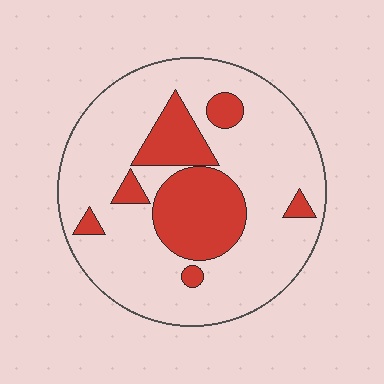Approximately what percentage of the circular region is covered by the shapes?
Approximately 25%.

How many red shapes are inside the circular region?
7.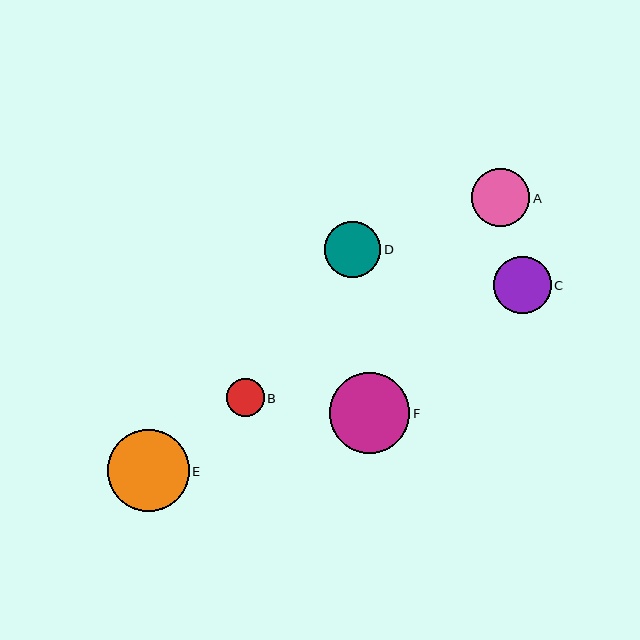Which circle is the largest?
Circle E is the largest with a size of approximately 82 pixels.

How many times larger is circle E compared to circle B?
Circle E is approximately 2.2 times the size of circle B.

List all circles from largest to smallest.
From largest to smallest: E, F, A, C, D, B.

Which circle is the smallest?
Circle B is the smallest with a size of approximately 38 pixels.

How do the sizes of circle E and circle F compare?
Circle E and circle F are approximately the same size.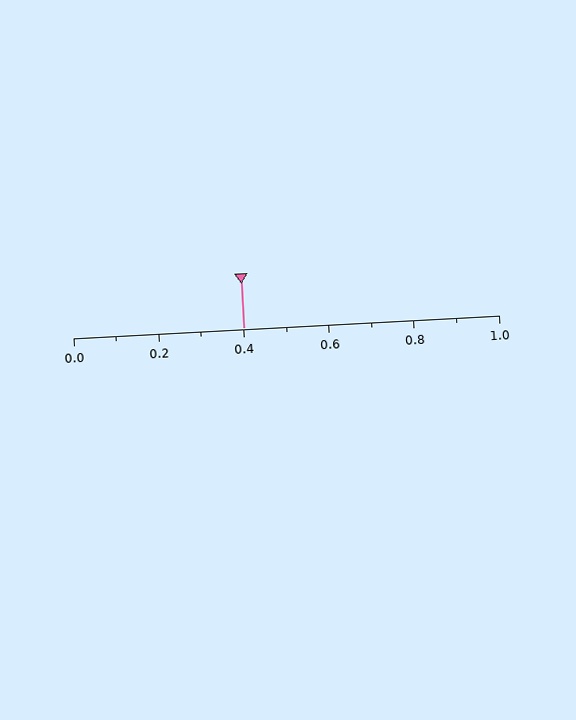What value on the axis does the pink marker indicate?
The marker indicates approximately 0.4.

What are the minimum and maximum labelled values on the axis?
The axis runs from 0.0 to 1.0.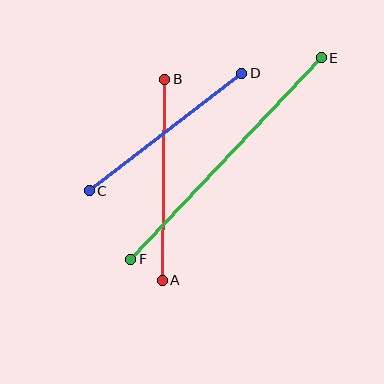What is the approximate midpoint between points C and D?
The midpoint is at approximately (165, 132) pixels.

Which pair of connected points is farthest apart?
Points E and F are farthest apart.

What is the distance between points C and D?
The distance is approximately 192 pixels.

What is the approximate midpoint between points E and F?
The midpoint is at approximately (226, 158) pixels.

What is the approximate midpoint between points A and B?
The midpoint is at approximately (164, 180) pixels.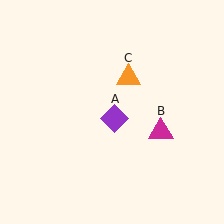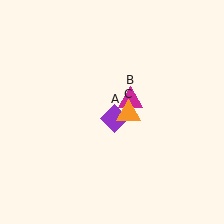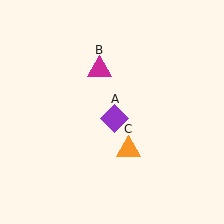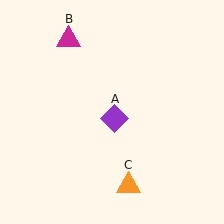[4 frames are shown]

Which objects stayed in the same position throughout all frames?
Purple diamond (object A) remained stationary.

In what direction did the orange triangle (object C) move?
The orange triangle (object C) moved down.